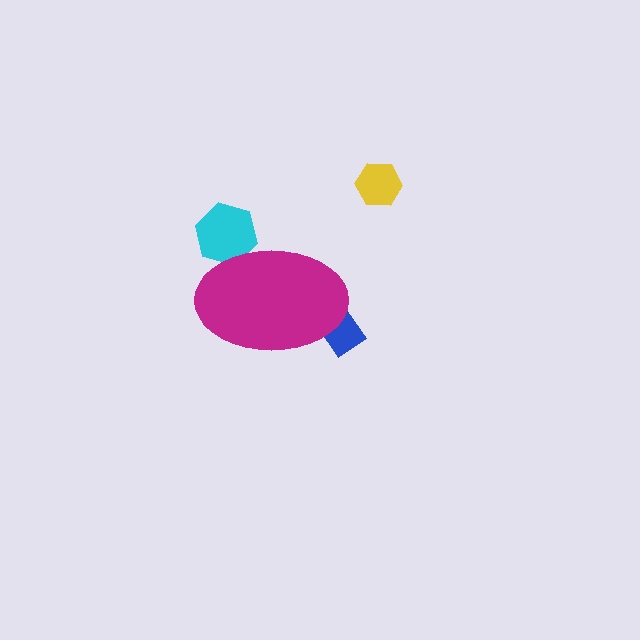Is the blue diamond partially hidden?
Yes, the blue diamond is partially hidden behind the magenta ellipse.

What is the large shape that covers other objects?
A magenta ellipse.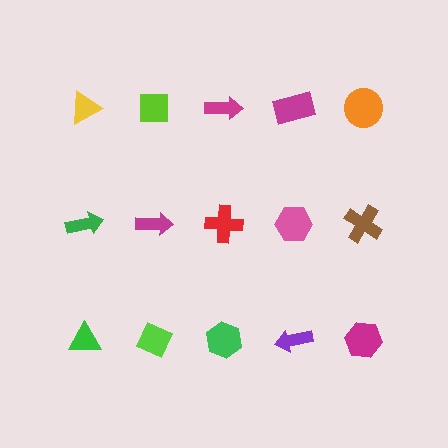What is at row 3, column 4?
A purple arrow.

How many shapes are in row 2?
5 shapes.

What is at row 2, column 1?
A green arrow.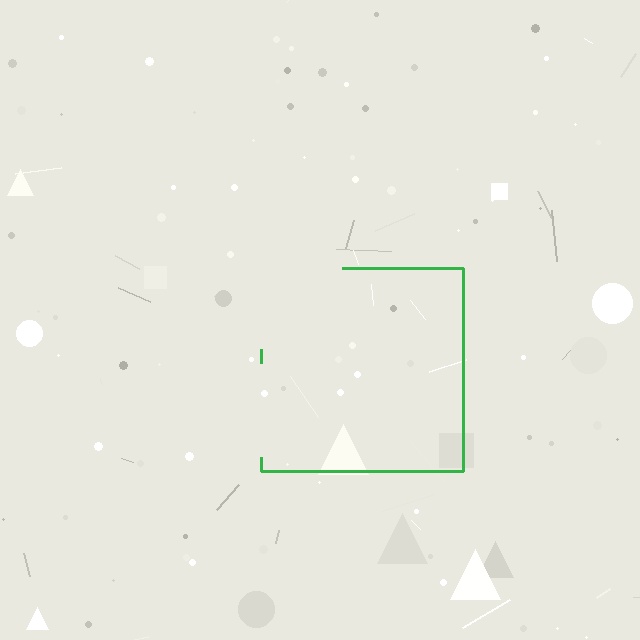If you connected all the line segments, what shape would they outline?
They would outline a square.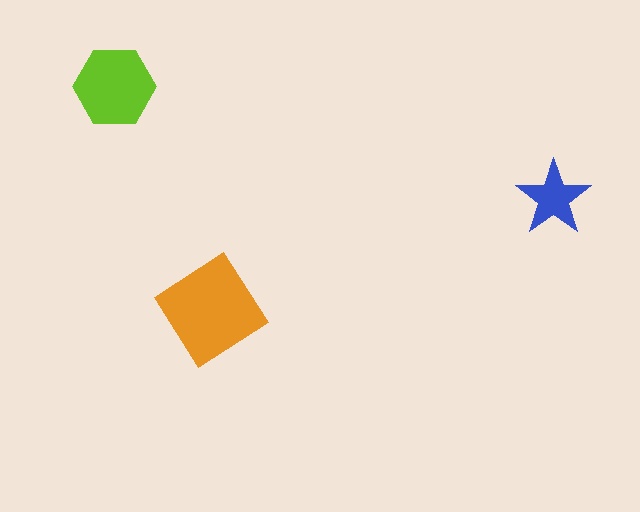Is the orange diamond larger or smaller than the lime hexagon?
Larger.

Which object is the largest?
The orange diamond.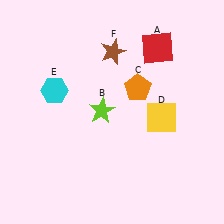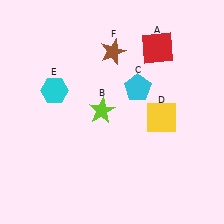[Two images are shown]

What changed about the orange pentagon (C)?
In Image 1, C is orange. In Image 2, it changed to cyan.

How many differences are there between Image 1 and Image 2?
There is 1 difference between the two images.